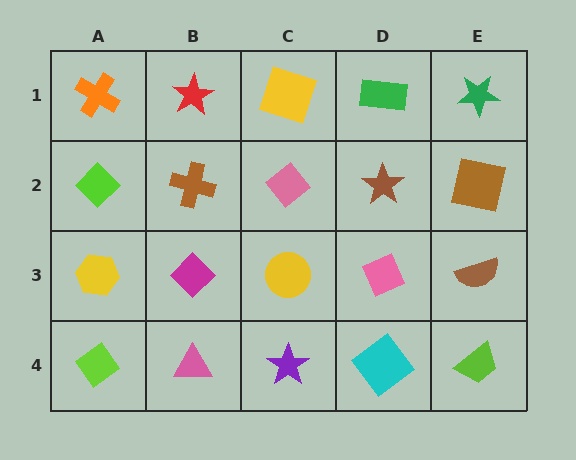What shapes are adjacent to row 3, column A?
A lime diamond (row 2, column A), a lime diamond (row 4, column A), a magenta diamond (row 3, column B).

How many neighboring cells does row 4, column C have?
3.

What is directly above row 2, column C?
A yellow square.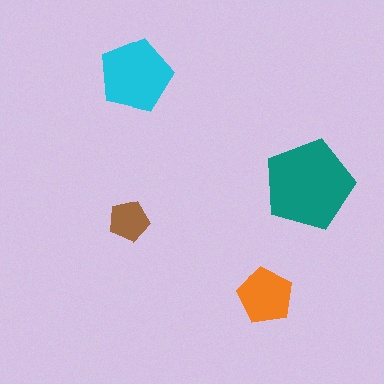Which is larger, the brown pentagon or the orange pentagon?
The orange one.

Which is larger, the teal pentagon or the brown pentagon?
The teal one.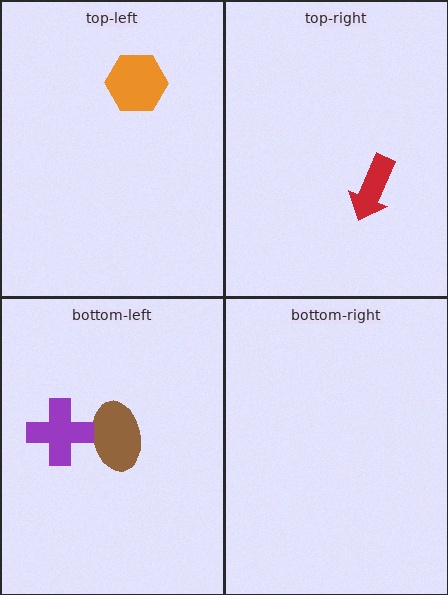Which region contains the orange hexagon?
The top-left region.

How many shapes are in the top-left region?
1.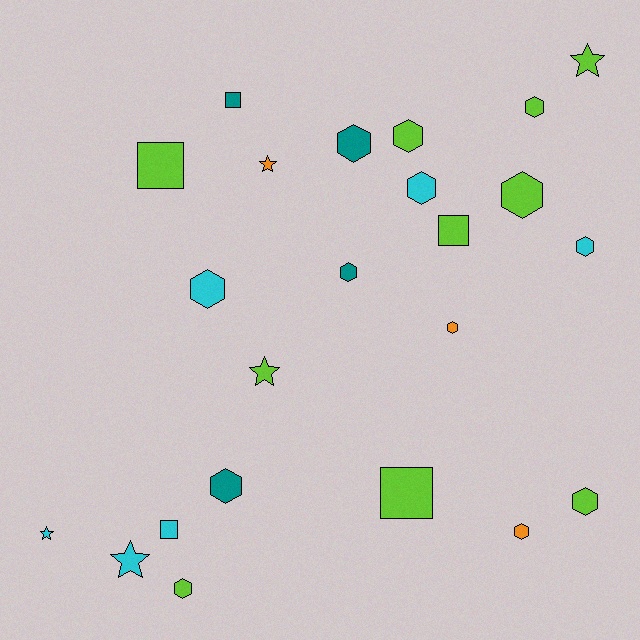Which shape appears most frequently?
Hexagon, with 13 objects.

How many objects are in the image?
There are 23 objects.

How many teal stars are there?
There are no teal stars.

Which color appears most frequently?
Lime, with 10 objects.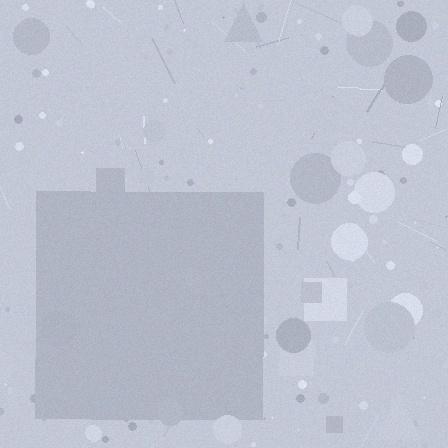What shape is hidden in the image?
A square is hidden in the image.